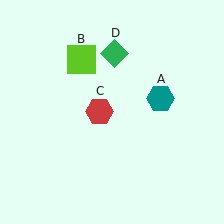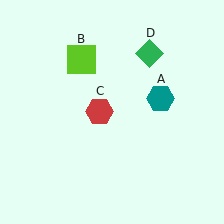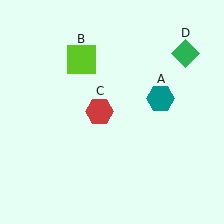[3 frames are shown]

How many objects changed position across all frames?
1 object changed position: green diamond (object D).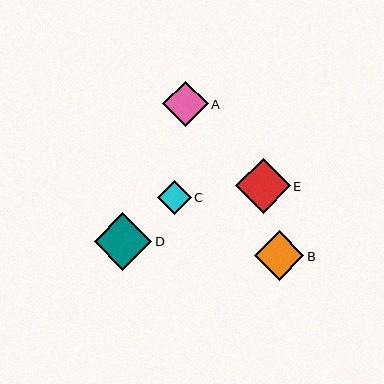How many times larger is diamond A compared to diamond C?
Diamond A is approximately 1.3 times the size of diamond C.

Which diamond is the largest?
Diamond D is the largest with a size of approximately 58 pixels.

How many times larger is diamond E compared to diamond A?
Diamond E is approximately 1.2 times the size of diamond A.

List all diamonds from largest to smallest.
From largest to smallest: D, E, B, A, C.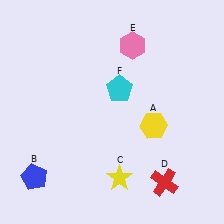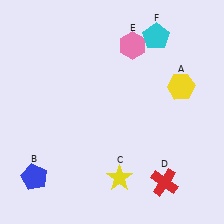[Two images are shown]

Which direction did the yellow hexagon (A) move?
The yellow hexagon (A) moved up.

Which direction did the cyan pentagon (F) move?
The cyan pentagon (F) moved up.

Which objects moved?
The objects that moved are: the yellow hexagon (A), the cyan pentagon (F).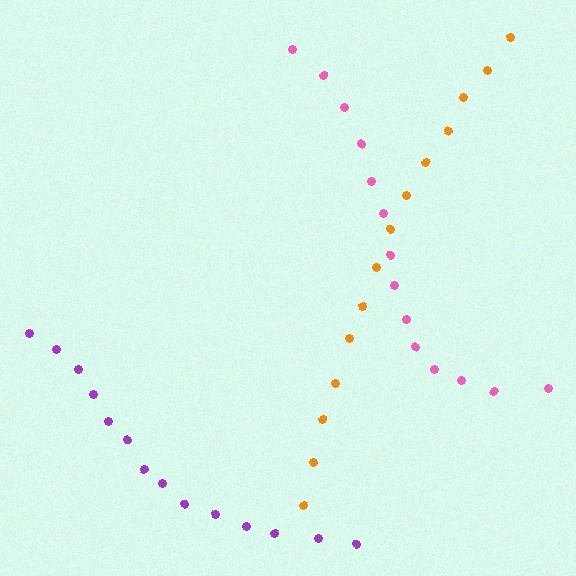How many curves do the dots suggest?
There are 3 distinct paths.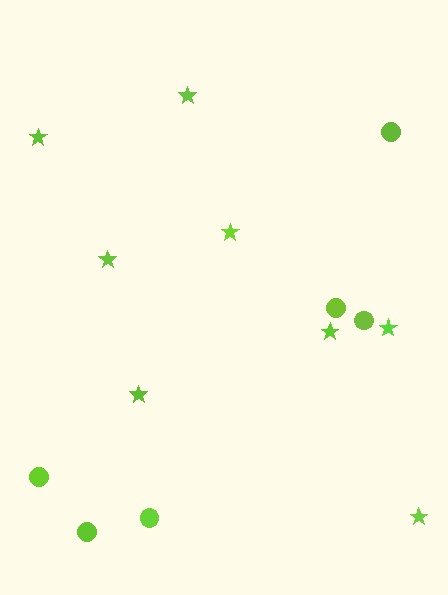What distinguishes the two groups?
There are 2 groups: one group of circles (6) and one group of stars (8).